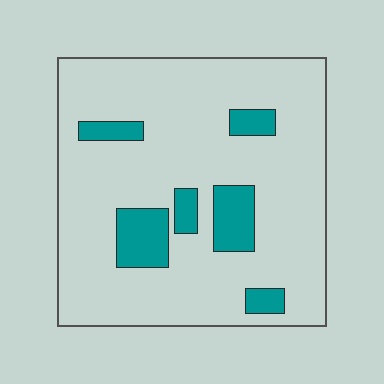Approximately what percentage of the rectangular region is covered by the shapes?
Approximately 15%.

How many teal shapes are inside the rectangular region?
6.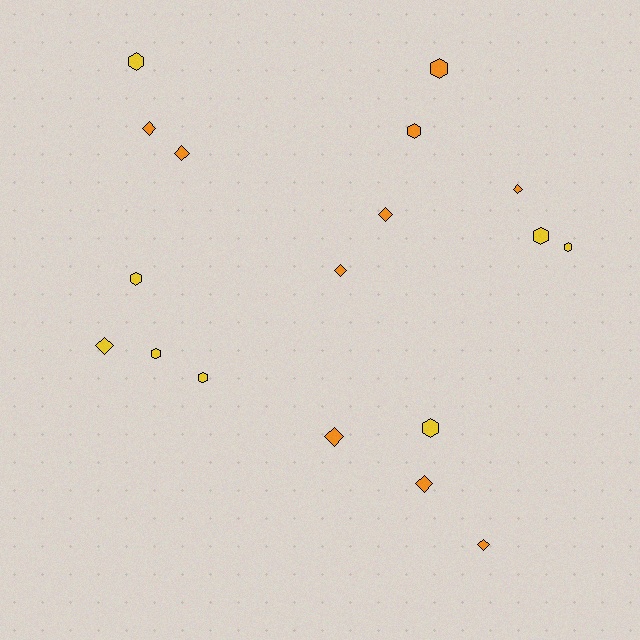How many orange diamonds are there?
There are 8 orange diamonds.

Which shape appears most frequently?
Hexagon, with 9 objects.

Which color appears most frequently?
Orange, with 10 objects.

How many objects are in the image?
There are 18 objects.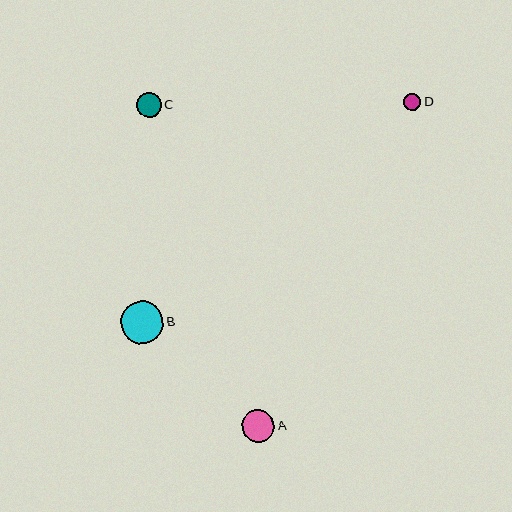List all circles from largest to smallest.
From largest to smallest: B, A, C, D.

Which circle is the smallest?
Circle D is the smallest with a size of approximately 17 pixels.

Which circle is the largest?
Circle B is the largest with a size of approximately 43 pixels.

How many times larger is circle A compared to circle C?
Circle A is approximately 1.3 times the size of circle C.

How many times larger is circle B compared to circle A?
Circle B is approximately 1.3 times the size of circle A.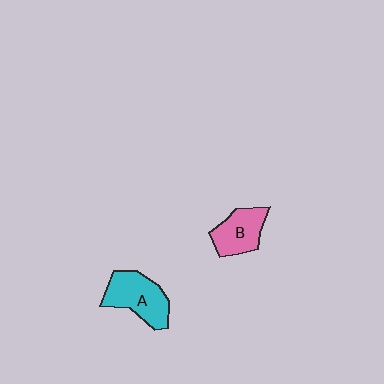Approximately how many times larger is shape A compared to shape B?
Approximately 1.3 times.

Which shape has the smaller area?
Shape B (pink).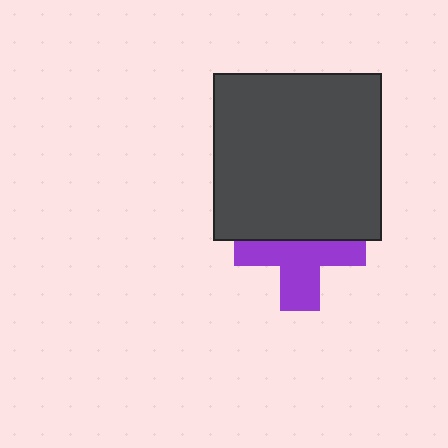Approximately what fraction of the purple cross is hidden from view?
Roughly 44% of the purple cross is hidden behind the dark gray square.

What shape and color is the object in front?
The object in front is a dark gray square.